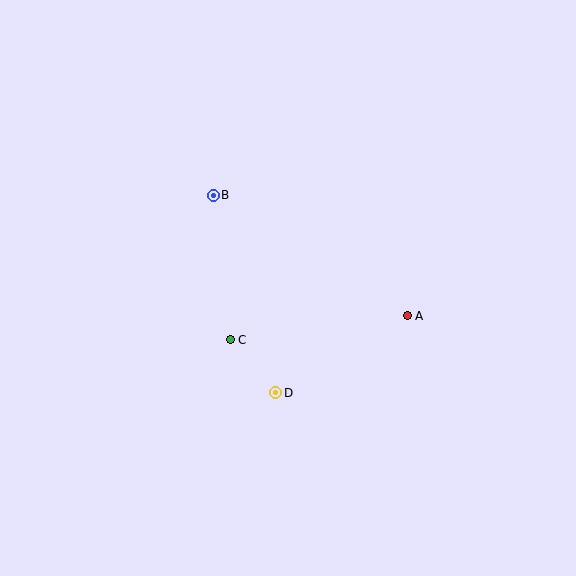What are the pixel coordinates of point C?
Point C is at (230, 340).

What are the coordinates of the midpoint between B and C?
The midpoint between B and C is at (222, 267).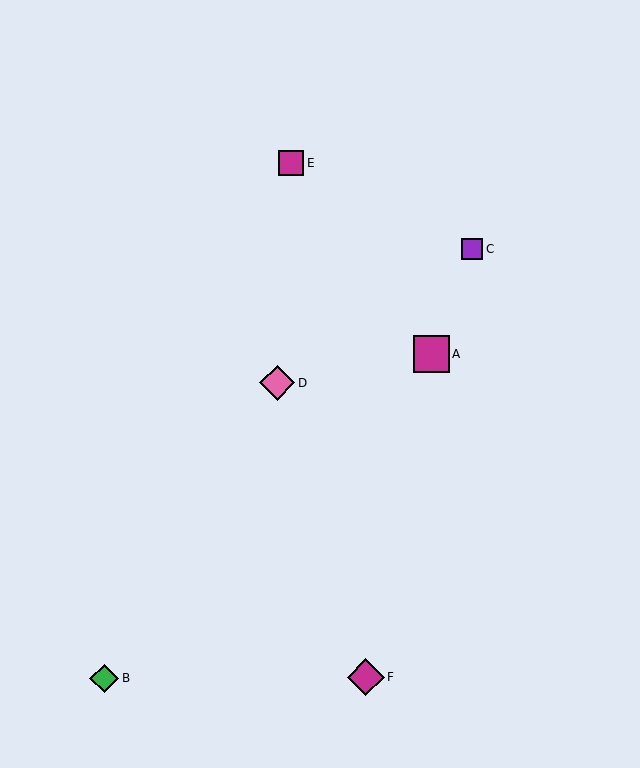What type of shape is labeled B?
Shape B is a green diamond.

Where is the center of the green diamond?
The center of the green diamond is at (104, 678).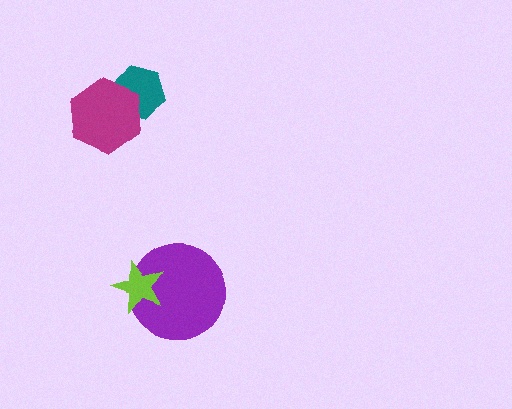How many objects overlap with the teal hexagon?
1 object overlaps with the teal hexagon.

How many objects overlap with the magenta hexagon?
1 object overlaps with the magenta hexagon.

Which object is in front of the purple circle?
The lime star is in front of the purple circle.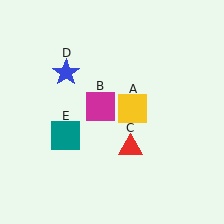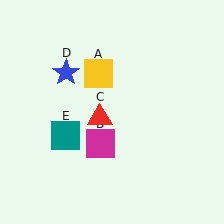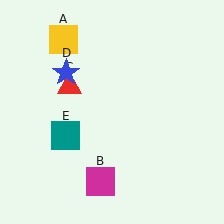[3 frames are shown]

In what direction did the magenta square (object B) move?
The magenta square (object B) moved down.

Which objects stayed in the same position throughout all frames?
Blue star (object D) and teal square (object E) remained stationary.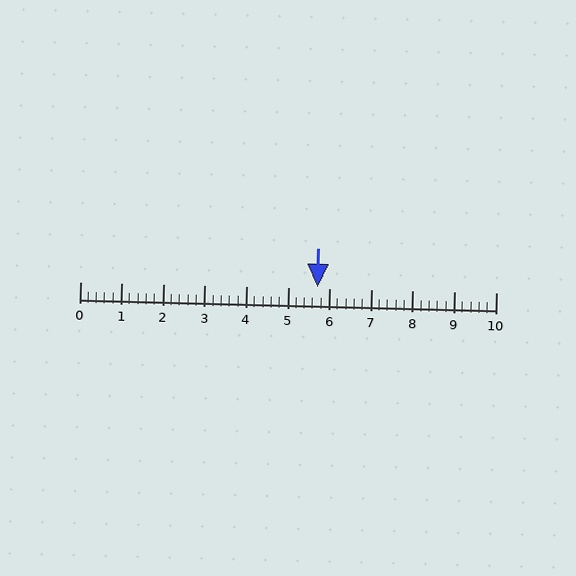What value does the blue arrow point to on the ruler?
The blue arrow points to approximately 5.7.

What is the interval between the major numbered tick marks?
The major tick marks are spaced 1 units apart.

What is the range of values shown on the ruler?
The ruler shows values from 0 to 10.